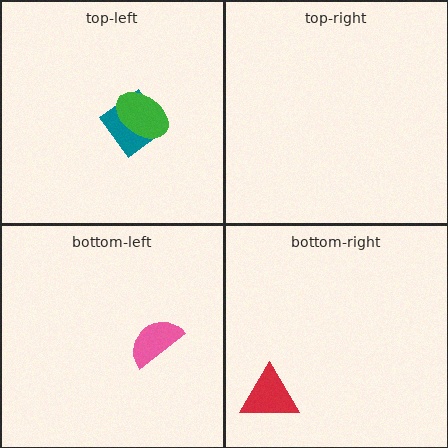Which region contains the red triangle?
The bottom-right region.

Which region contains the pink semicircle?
The bottom-left region.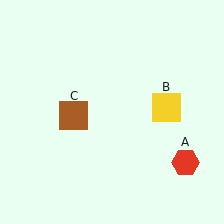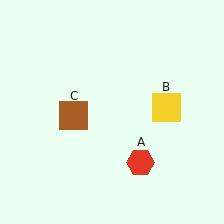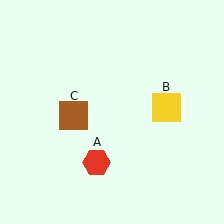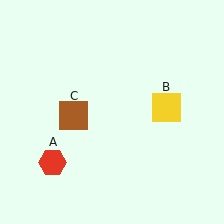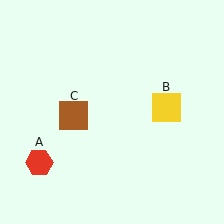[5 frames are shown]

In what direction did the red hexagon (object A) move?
The red hexagon (object A) moved left.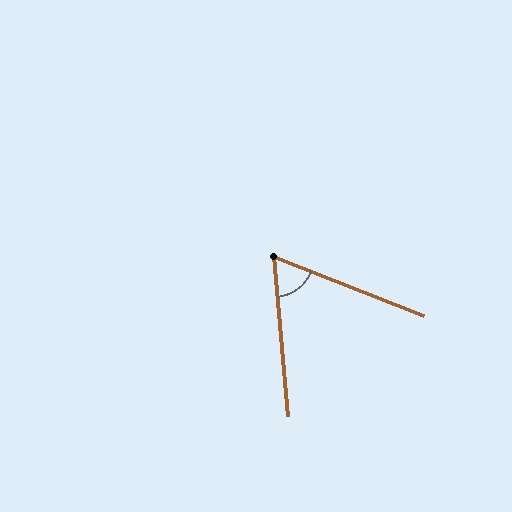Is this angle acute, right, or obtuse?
It is acute.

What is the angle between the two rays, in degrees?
Approximately 63 degrees.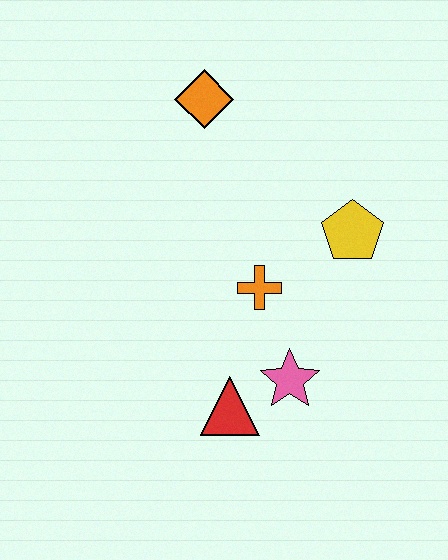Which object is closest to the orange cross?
The pink star is closest to the orange cross.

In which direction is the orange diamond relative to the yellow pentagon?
The orange diamond is to the left of the yellow pentagon.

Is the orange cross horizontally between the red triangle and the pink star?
Yes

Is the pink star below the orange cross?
Yes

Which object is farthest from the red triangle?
The orange diamond is farthest from the red triangle.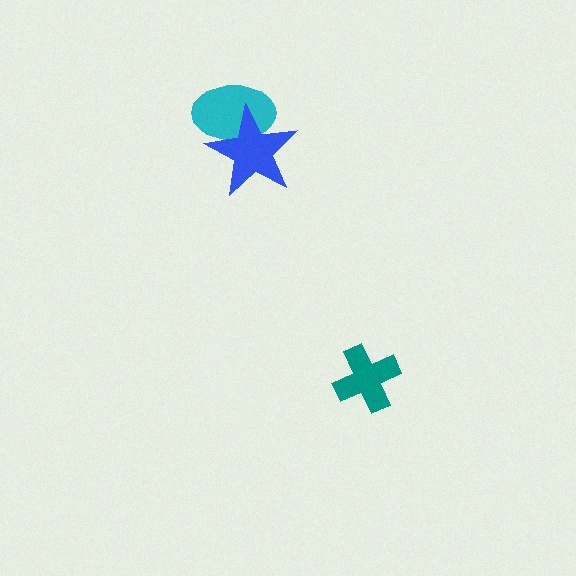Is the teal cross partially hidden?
No, no other shape covers it.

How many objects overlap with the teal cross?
0 objects overlap with the teal cross.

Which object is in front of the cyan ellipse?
The blue star is in front of the cyan ellipse.